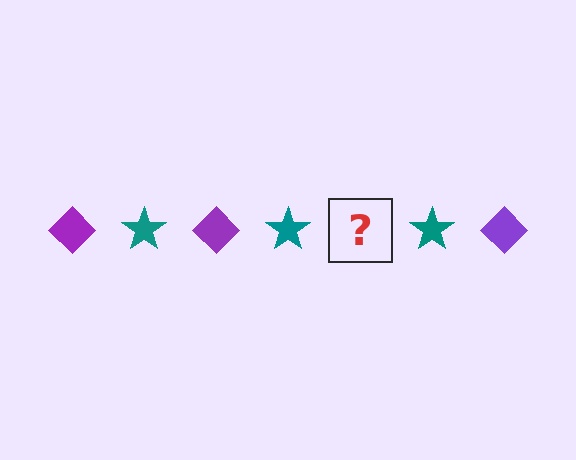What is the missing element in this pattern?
The missing element is a purple diamond.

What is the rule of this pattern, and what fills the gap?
The rule is that the pattern alternates between purple diamond and teal star. The gap should be filled with a purple diamond.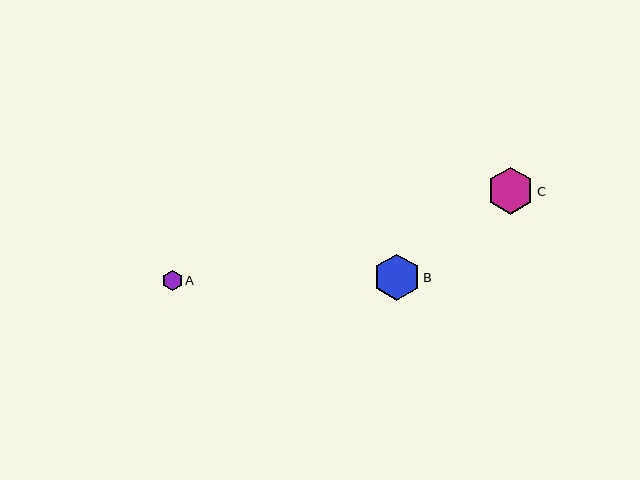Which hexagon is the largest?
Hexagon C is the largest with a size of approximately 47 pixels.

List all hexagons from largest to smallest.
From largest to smallest: C, B, A.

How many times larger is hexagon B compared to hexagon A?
Hexagon B is approximately 2.3 times the size of hexagon A.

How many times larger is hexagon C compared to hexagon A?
Hexagon C is approximately 2.3 times the size of hexagon A.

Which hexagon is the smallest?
Hexagon A is the smallest with a size of approximately 20 pixels.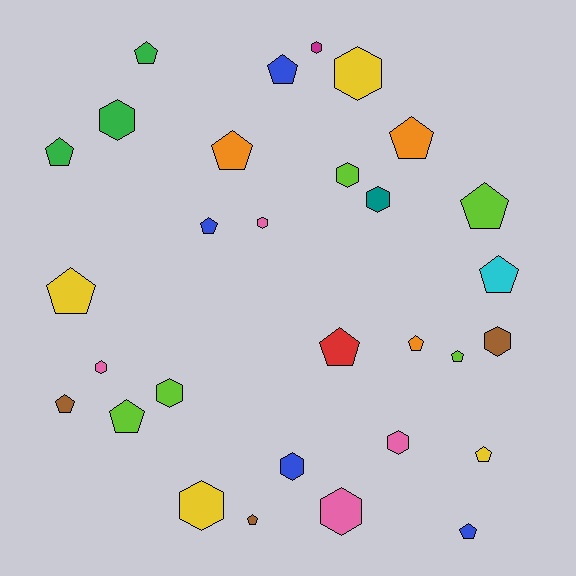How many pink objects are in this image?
There are 4 pink objects.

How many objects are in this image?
There are 30 objects.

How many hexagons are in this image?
There are 13 hexagons.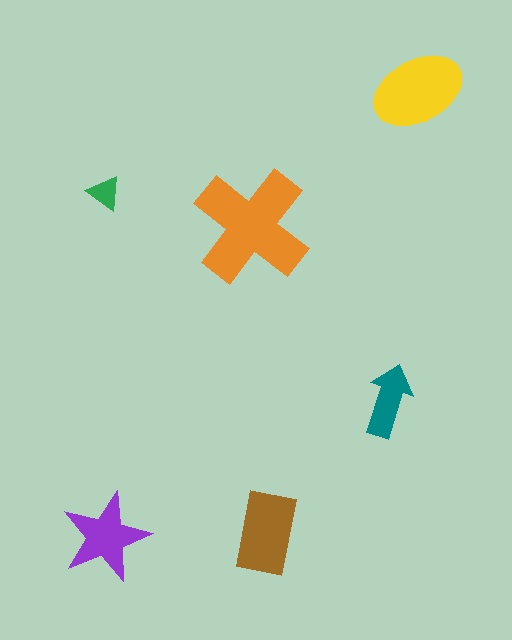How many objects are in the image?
There are 6 objects in the image.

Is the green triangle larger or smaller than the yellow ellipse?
Smaller.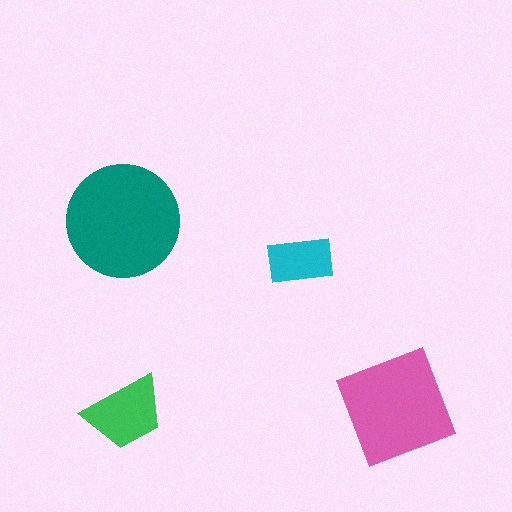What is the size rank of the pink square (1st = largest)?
2nd.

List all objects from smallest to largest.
The cyan rectangle, the green trapezoid, the pink square, the teal circle.